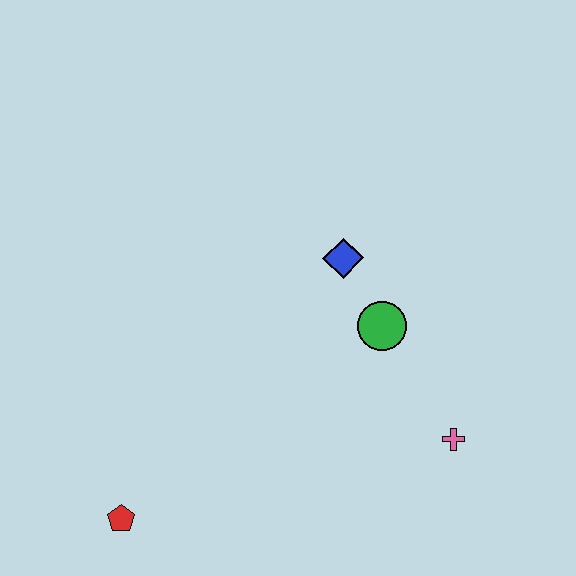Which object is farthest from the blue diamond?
The red pentagon is farthest from the blue diamond.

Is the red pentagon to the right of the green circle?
No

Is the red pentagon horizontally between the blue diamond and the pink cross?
No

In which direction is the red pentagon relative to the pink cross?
The red pentagon is to the left of the pink cross.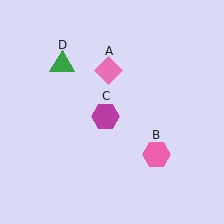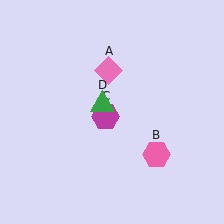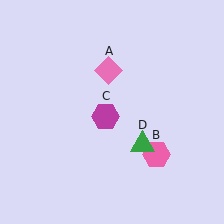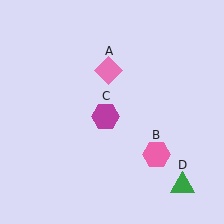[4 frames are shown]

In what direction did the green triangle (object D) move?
The green triangle (object D) moved down and to the right.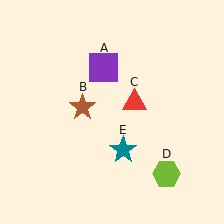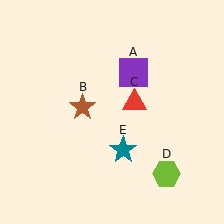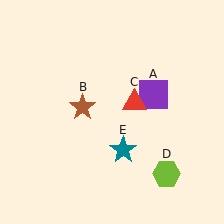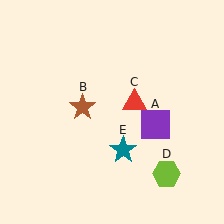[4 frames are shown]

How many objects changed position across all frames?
1 object changed position: purple square (object A).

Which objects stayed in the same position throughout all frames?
Brown star (object B) and red triangle (object C) and lime hexagon (object D) and teal star (object E) remained stationary.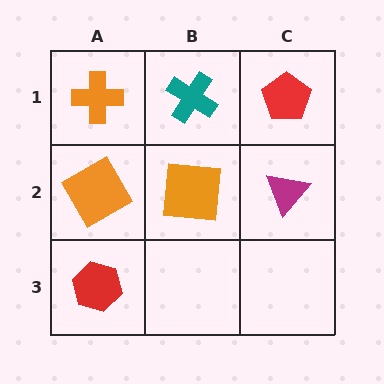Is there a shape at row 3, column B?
No, that cell is empty.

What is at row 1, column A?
An orange cross.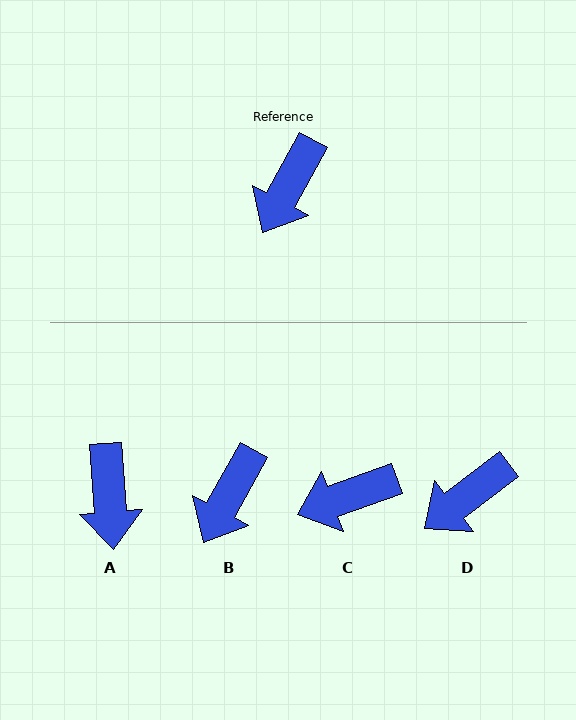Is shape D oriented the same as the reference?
No, it is off by about 24 degrees.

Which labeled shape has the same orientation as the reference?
B.